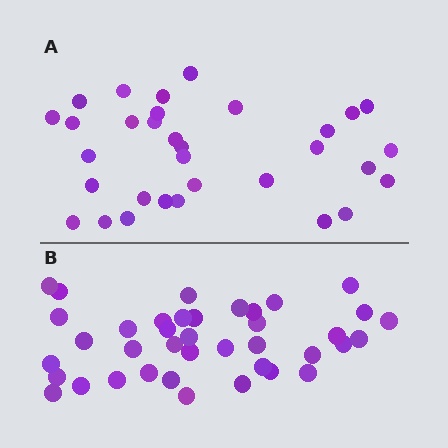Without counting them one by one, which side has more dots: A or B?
Region B (the bottom region) has more dots.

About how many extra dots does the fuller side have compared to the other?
Region B has roughly 8 or so more dots than region A.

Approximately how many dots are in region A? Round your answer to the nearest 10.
About 30 dots. (The exact count is 32, which rounds to 30.)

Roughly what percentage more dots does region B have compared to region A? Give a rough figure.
About 20% more.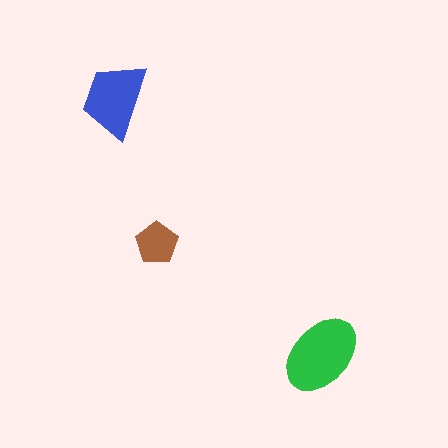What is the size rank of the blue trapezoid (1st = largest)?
2nd.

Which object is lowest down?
The green ellipse is bottommost.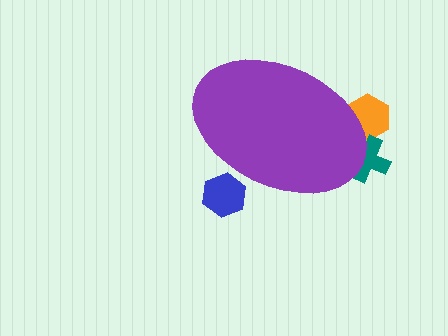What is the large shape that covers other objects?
A purple ellipse.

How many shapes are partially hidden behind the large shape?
3 shapes are partially hidden.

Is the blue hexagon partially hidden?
Yes, the blue hexagon is partially hidden behind the purple ellipse.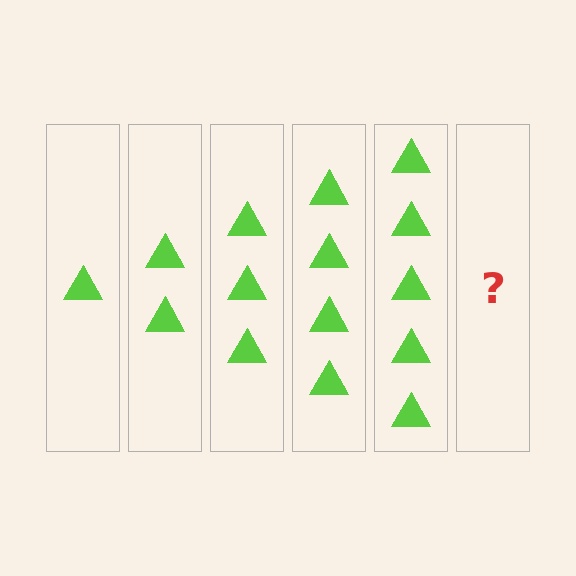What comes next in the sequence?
The next element should be 6 triangles.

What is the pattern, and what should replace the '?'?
The pattern is that each step adds one more triangle. The '?' should be 6 triangles.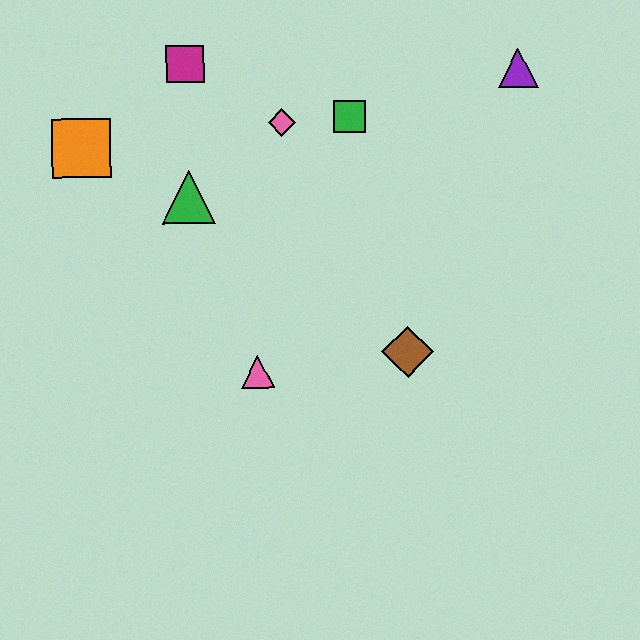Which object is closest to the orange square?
The green triangle is closest to the orange square.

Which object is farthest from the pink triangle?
The purple triangle is farthest from the pink triangle.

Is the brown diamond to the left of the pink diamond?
No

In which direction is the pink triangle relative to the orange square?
The pink triangle is below the orange square.